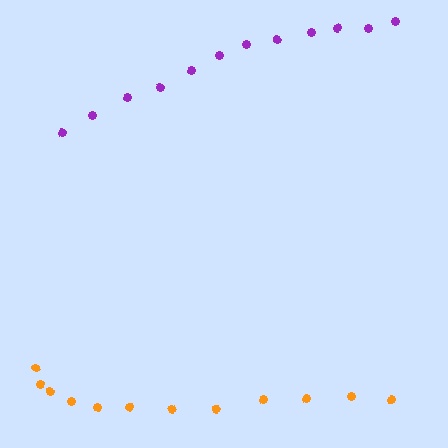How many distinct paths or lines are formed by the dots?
There are 2 distinct paths.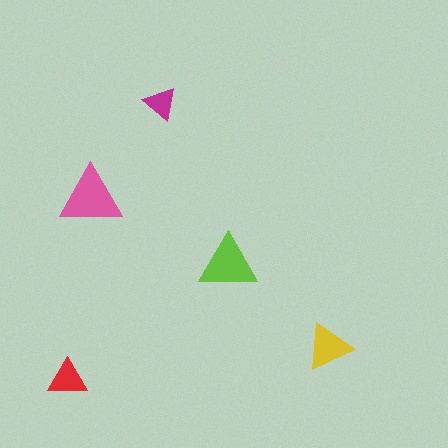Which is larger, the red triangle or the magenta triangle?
The red one.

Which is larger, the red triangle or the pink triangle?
The pink one.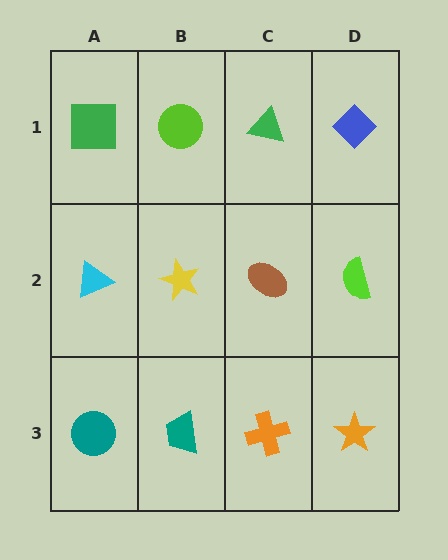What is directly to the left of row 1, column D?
A green triangle.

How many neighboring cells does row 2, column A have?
3.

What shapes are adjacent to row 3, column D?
A lime semicircle (row 2, column D), an orange cross (row 3, column C).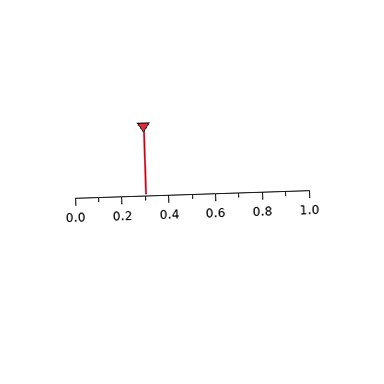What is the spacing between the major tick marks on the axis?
The major ticks are spaced 0.2 apart.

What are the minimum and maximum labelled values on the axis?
The axis runs from 0.0 to 1.0.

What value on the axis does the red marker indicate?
The marker indicates approximately 0.3.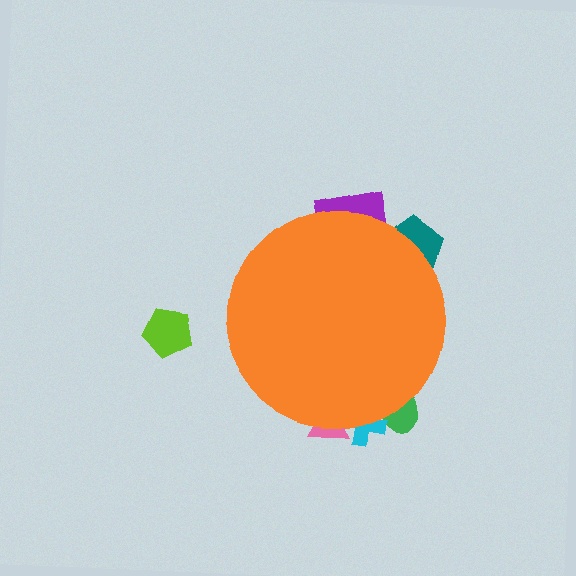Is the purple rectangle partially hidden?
Yes, the purple rectangle is partially hidden behind the orange circle.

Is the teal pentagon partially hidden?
Yes, the teal pentagon is partially hidden behind the orange circle.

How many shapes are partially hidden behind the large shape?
5 shapes are partially hidden.